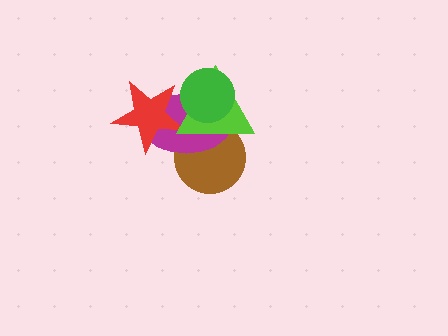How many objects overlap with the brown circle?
2 objects overlap with the brown circle.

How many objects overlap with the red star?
2 objects overlap with the red star.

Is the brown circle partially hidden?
Yes, it is partially covered by another shape.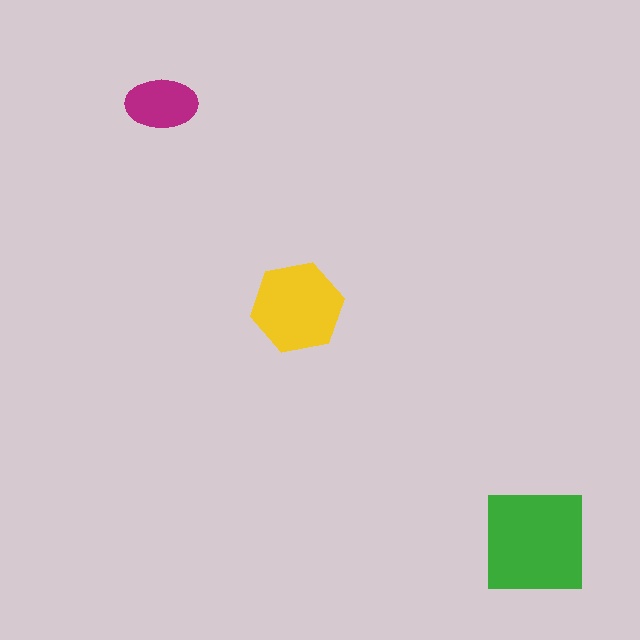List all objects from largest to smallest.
The green square, the yellow hexagon, the magenta ellipse.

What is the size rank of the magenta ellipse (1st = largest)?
3rd.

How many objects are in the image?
There are 3 objects in the image.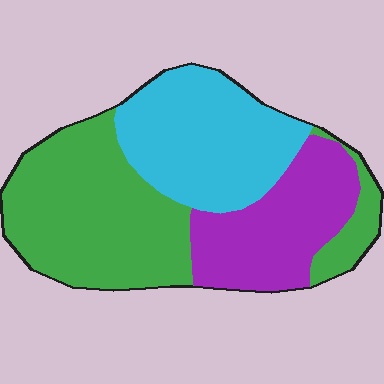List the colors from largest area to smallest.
From largest to smallest: green, cyan, purple.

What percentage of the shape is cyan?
Cyan covers roughly 30% of the shape.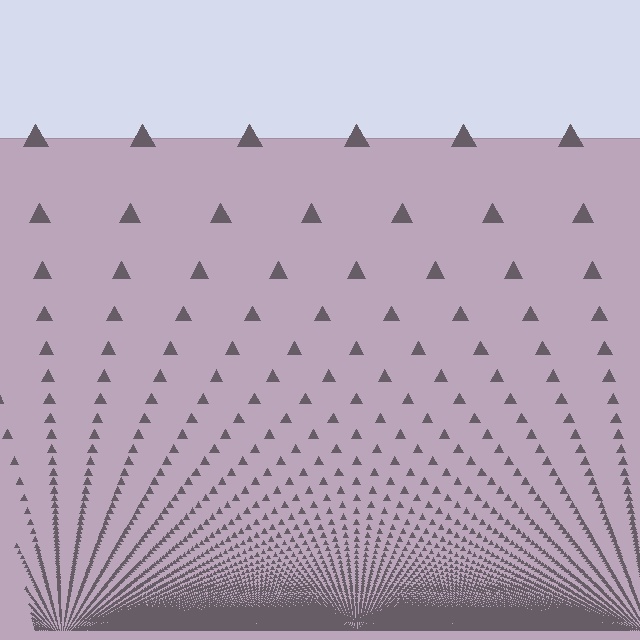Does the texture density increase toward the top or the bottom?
Density increases toward the bottom.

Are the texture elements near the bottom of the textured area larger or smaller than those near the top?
Smaller. The gradient is inverted — elements near the bottom are smaller and denser.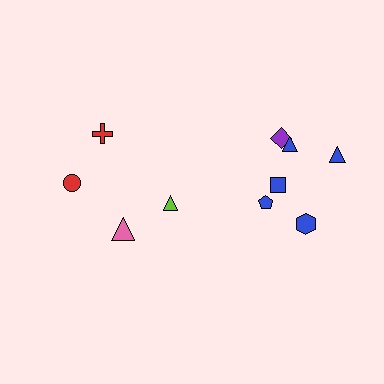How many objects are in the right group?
There are 6 objects.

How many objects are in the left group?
There are 4 objects.